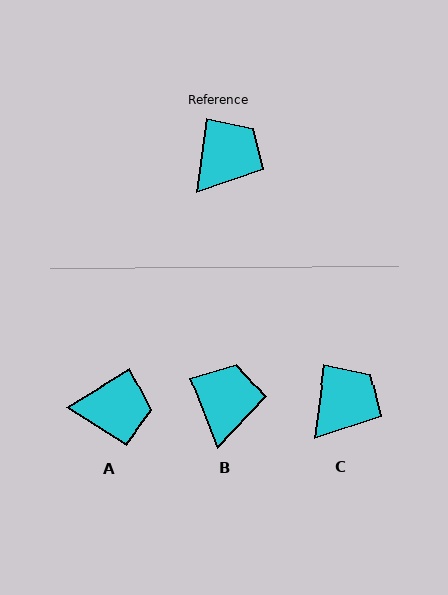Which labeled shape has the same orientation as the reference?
C.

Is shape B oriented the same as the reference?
No, it is off by about 28 degrees.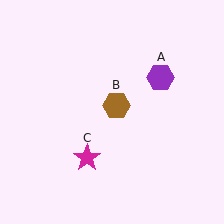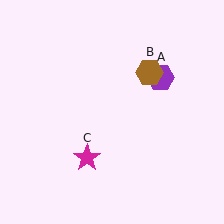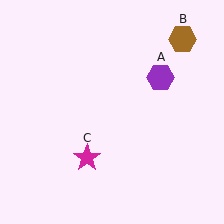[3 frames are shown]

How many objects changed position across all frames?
1 object changed position: brown hexagon (object B).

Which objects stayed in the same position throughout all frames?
Purple hexagon (object A) and magenta star (object C) remained stationary.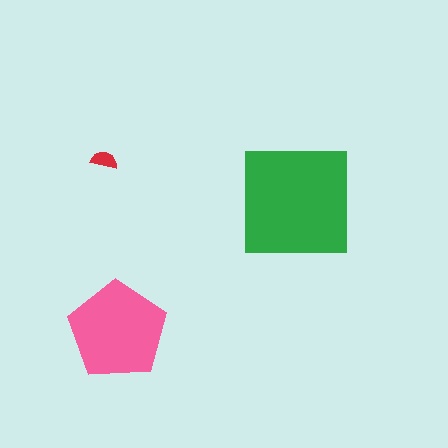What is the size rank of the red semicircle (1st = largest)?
3rd.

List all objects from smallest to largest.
The red semicircle, the pink pentagon, the green square.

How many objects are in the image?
There are 3 objects in the image.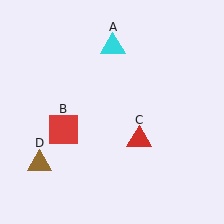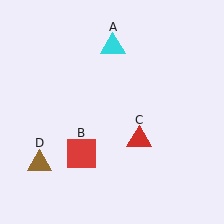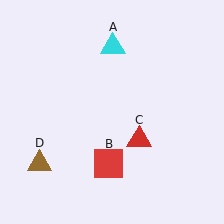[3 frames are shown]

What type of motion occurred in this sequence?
The red square (object B) rotated counterclockwise around the center of the scene.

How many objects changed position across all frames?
1 object changed position: red square (object B).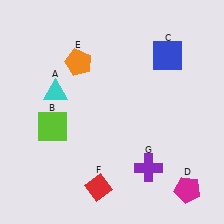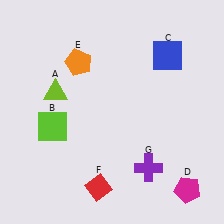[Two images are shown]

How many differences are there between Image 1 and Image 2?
There is 1 difference between the two images.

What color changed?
The triangle (A) changed from cyan in Image 1 to lime in Image 2.